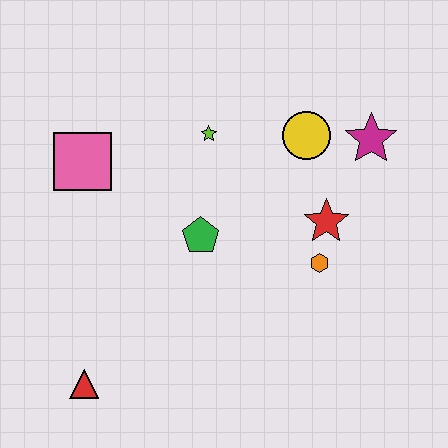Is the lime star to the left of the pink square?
No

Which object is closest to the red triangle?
The green pentagon is closest to the red triangle.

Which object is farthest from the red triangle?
The magenta star is farthest from the red triangle.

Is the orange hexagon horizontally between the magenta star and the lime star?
Yes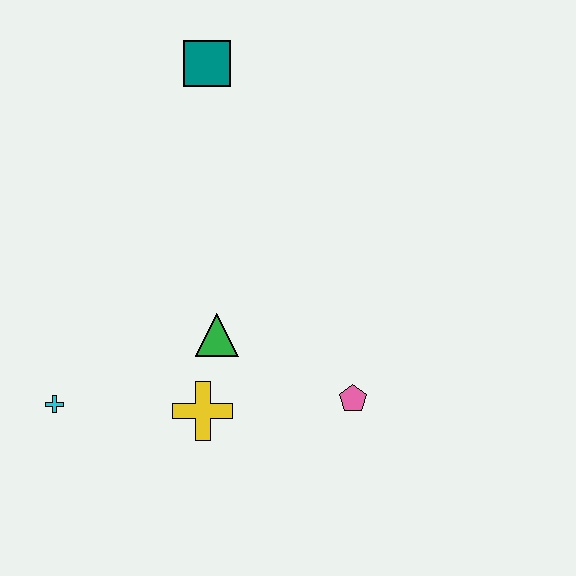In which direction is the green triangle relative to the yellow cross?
The green triangle is above the yellow cross.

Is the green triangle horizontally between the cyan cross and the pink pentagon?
Yes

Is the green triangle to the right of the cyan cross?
Yes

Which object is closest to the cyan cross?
The yellow cross is closest to the cyan cross.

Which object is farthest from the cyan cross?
The teal square is farthest from the cyan cross.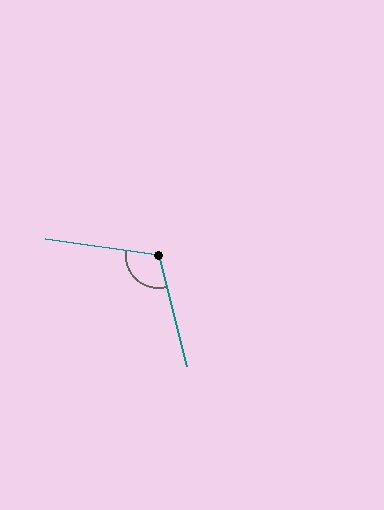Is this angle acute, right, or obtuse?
It is obtuse.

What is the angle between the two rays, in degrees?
Approximately 112 degrees.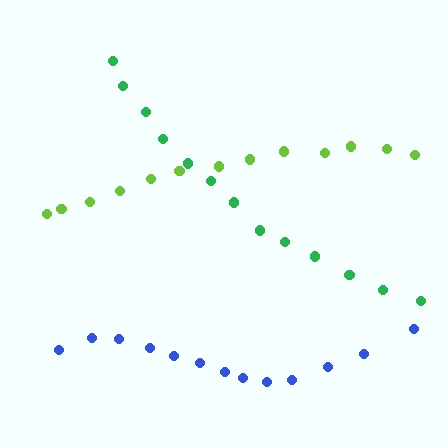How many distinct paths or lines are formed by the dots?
There are 3 distinct paths.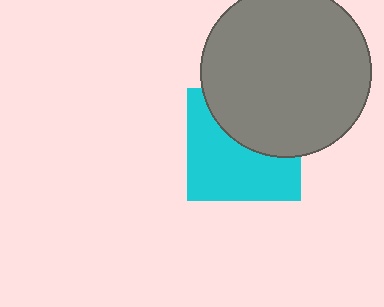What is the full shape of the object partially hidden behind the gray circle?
The partially hidden object is a cyan square.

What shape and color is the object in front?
The object in front is a gray circle.